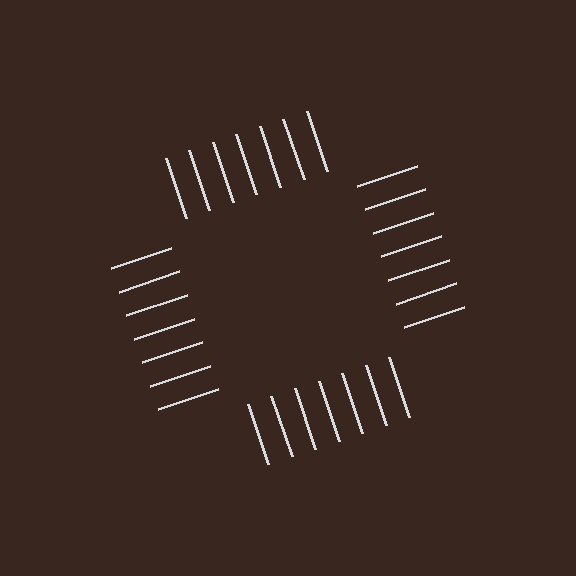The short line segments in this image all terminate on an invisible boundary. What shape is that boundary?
An illusory square — the line segments terminate on its edges but no continuous stroke is drawn.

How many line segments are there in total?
28 — 7 along each of the 4 edges.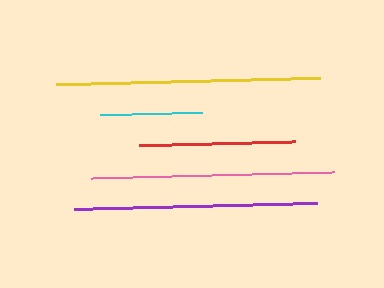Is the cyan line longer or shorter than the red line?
The red line is longer than the cyan line.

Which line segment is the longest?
The yellow line is the longest at approximately 264 pixels.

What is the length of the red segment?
The red segment is approximately 156 pixels long.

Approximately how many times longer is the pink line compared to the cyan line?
The pink line is approximately 2.4 times the length of the cyan line.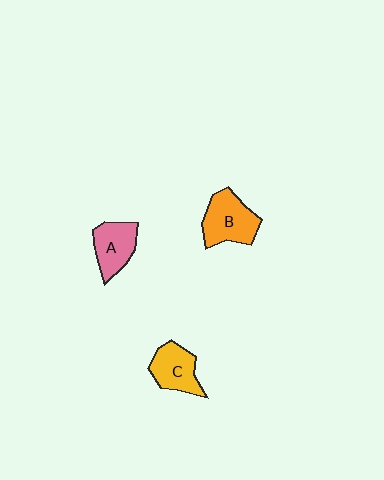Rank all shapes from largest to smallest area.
From largest to smallest: B (orange), A (pink), C (yellow).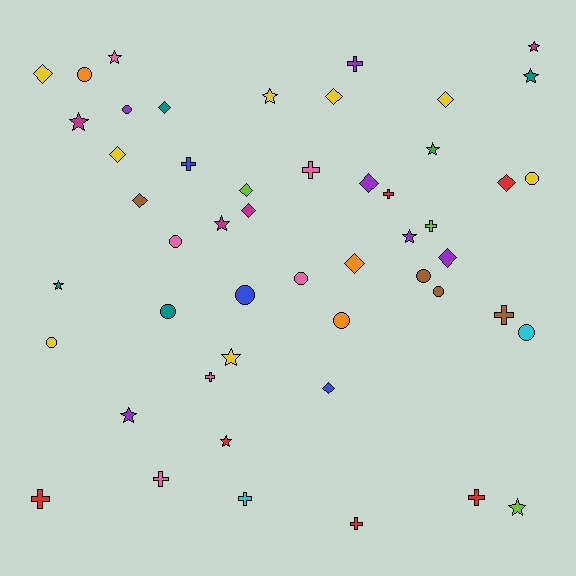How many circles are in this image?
There are 12 circles.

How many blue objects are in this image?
There are 3 blue objects.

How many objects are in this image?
There are 50 objects.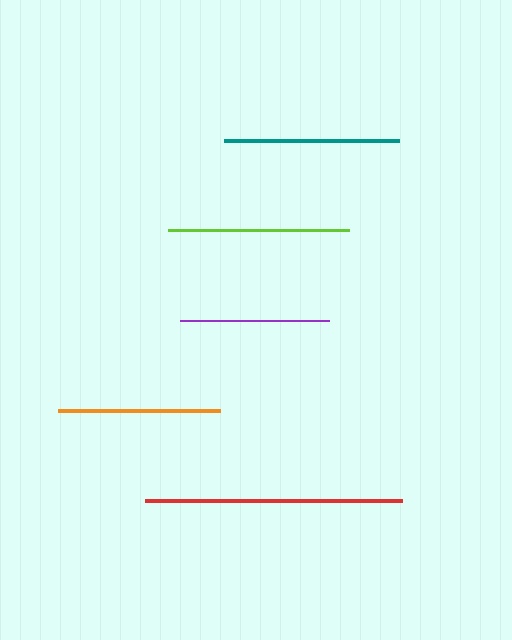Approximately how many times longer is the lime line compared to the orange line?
The lime line is approximately 1.1 times the length of the orange line.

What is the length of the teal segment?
The teal segment is approximately 176 pixels long.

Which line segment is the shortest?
The purple line is the shortest at approximately 150 pixels.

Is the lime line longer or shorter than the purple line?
The lime line is longer than the purple line.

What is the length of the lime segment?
The lime segment is approximately 182 pixels long.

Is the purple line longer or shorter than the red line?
The red line is longer than the purple line.